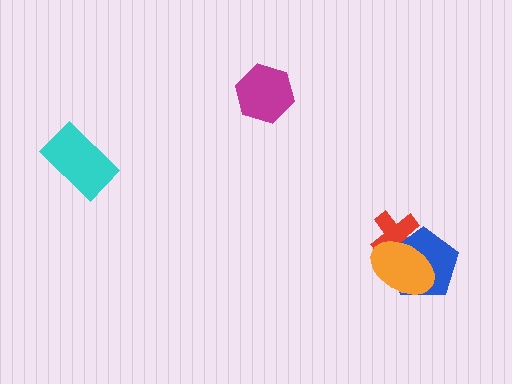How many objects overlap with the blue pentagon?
2 objects overlap with the blue pentagon.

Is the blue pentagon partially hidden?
Yes, it is partially covered by another shape.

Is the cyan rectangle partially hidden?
No, no other shape covers it.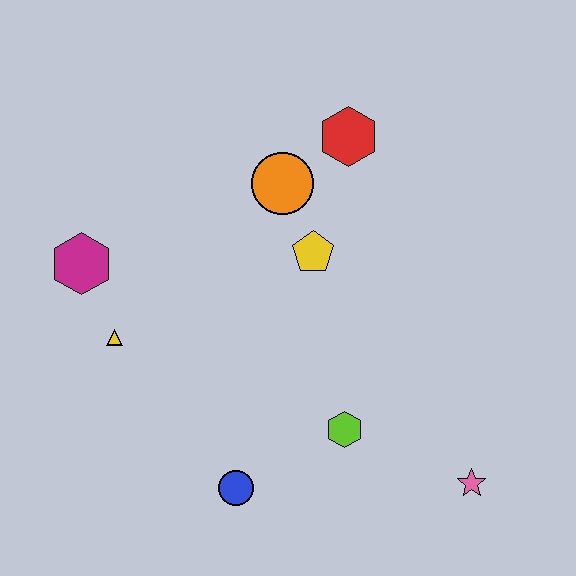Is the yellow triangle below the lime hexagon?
No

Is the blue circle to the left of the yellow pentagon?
Yes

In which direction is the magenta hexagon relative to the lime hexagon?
The magenta hexagon is to the left of the lime hexagon.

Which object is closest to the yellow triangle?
The magenta hexagon is closest to the yellow triangle.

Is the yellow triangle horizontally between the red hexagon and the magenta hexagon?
Yes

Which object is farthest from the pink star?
The magenta hexagon is farthest from the pink star.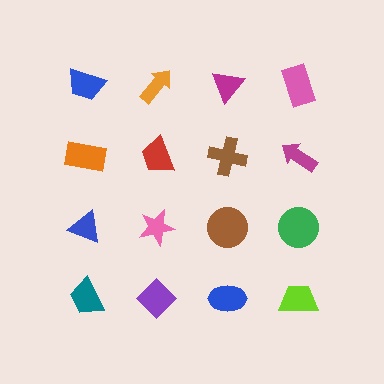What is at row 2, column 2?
A red trapezoid.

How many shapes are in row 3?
4 shapes.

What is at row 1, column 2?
An orange arrow.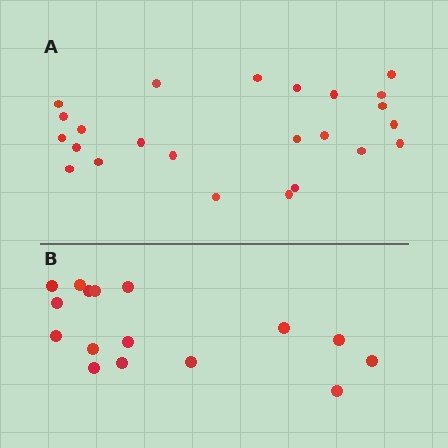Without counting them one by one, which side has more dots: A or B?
Region A (the top region) has more dots.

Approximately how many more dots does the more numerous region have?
Region A has roughly 8 or so more dots than region B.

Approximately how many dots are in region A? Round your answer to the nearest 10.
About 20 dots. (The exact count is 24, which rounds to 20.)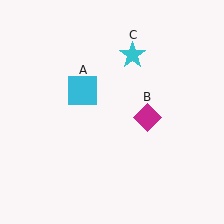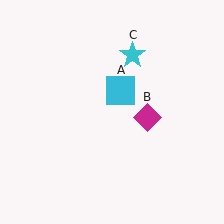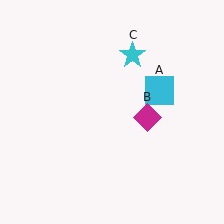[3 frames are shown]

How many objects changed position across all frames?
1 object changed position: cyan square (object A).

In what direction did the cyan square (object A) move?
The cyan square (object A) moved right.